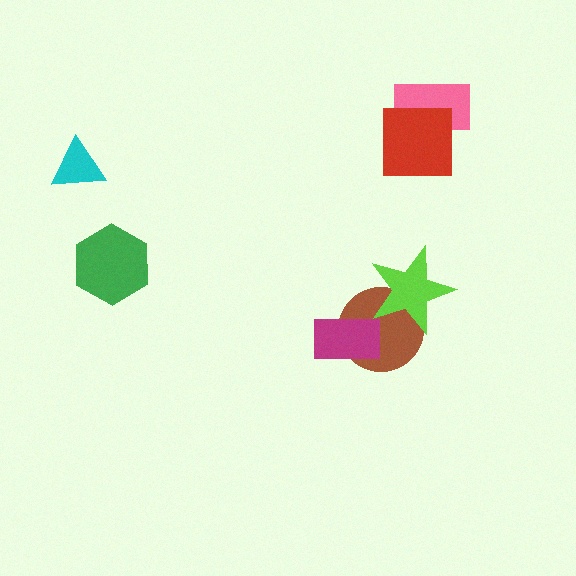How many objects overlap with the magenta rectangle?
1 object overlaps with the magenta rectangle.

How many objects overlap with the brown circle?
2 objects overlap with the brown circle.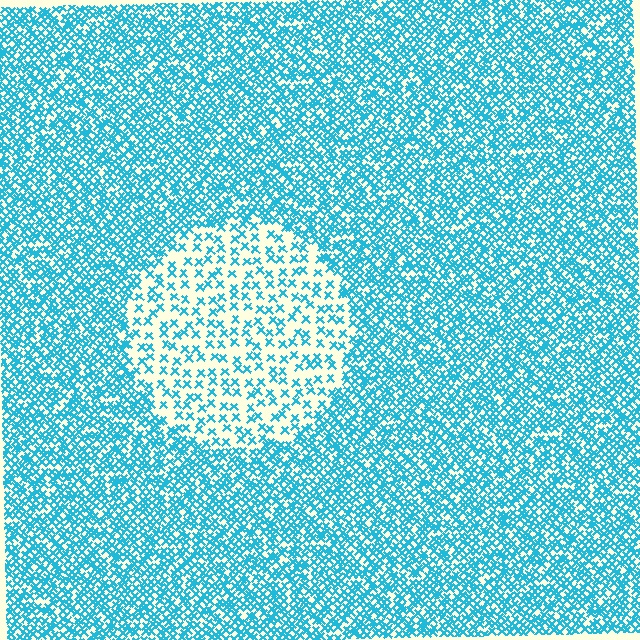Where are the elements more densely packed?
The elements are more densely packed outside the circle boundary.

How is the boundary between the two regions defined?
The boundary is defined by a change in element density (approximately 2.6x ratio). All elements are the same color, size, and shape.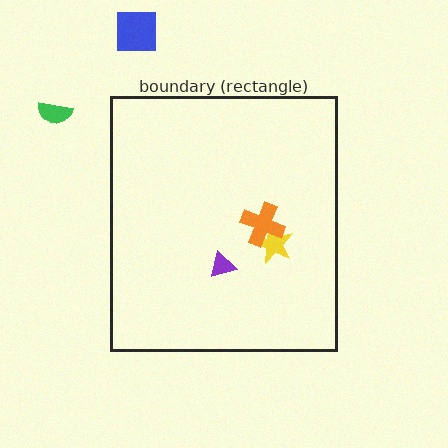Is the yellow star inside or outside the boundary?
Inside.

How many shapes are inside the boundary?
3 inside, 2 outside.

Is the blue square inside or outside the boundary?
Outside.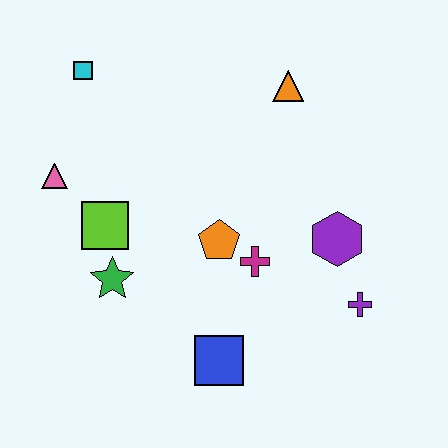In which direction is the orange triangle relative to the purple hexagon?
The orange triangle is above the purple hexagon.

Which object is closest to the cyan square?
The pink triangle is closest to the cyan square.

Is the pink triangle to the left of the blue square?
Yes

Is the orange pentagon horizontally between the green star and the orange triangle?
Yes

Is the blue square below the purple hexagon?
Yes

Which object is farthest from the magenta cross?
The cyan square is farthest from the magenta cross.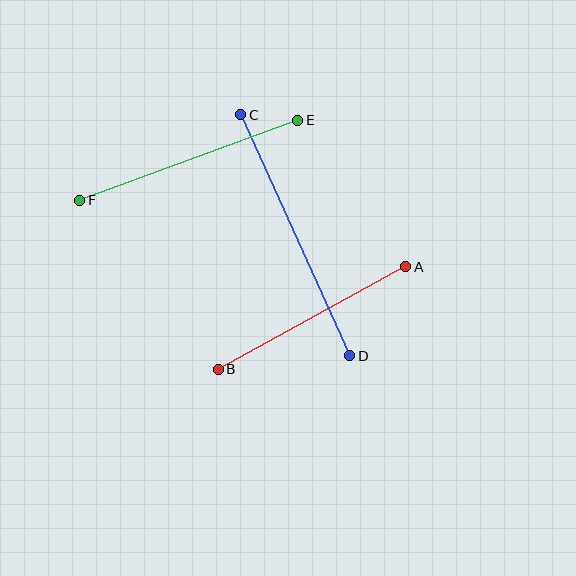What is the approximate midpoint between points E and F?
The midpoint is at approximately (189, 160) pixels.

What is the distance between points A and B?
The distance is approximately 214 pixels.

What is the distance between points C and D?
The distance is approximately 265 pixels.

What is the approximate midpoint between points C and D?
The midpoint is at approximately (295, 235) pixels.